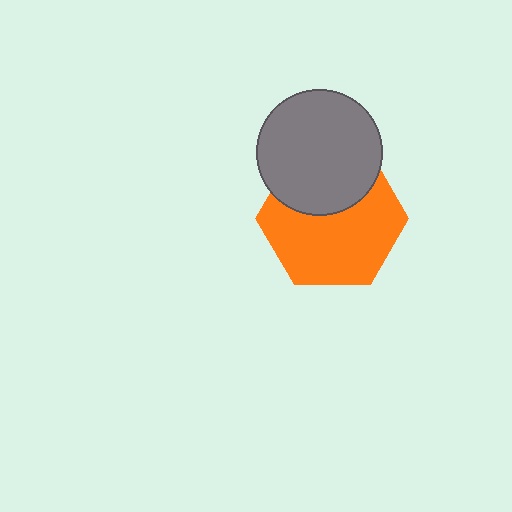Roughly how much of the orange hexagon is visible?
About half of it is visible (roughly 65%).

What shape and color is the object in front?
The object in front is a gray circle.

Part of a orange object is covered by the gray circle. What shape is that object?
It is a hexagon.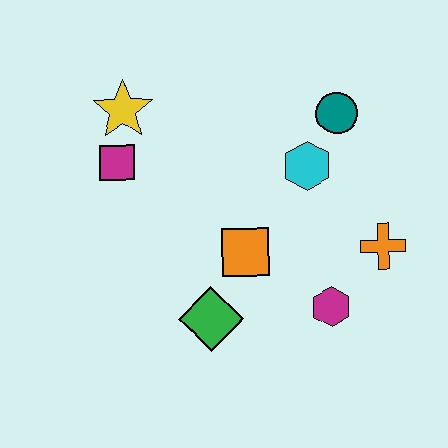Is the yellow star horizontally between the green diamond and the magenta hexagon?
No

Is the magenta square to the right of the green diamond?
No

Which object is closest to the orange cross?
The magenta hexagon is closest to the orange cross.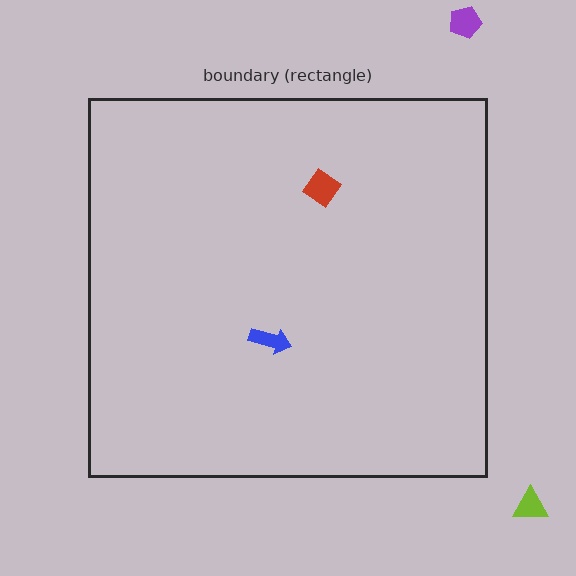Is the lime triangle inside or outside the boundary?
Outside.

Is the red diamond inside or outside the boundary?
Inside.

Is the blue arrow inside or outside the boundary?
Inside.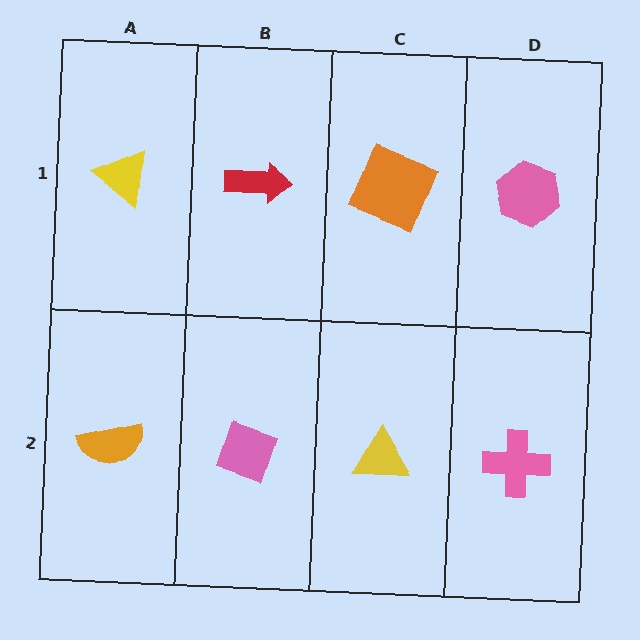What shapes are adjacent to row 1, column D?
A pink cross (row 2, column D), an orange square (row 1, column C).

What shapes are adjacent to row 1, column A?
An orange semicircle (row 2, column A), a red arrow (row 1, column B).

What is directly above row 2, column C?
An orange square.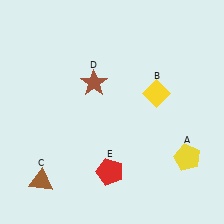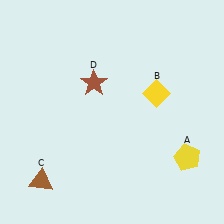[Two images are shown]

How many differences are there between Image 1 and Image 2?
There is 1 difference between the two images.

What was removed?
The red pentagon (E) was removed in Image 2.